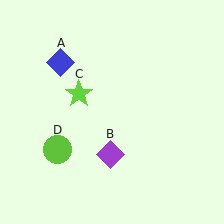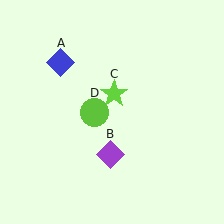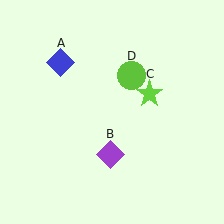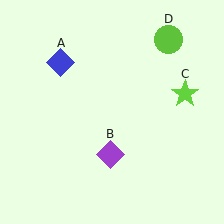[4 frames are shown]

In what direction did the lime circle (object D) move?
The lime circle (object D) moved up and to the right.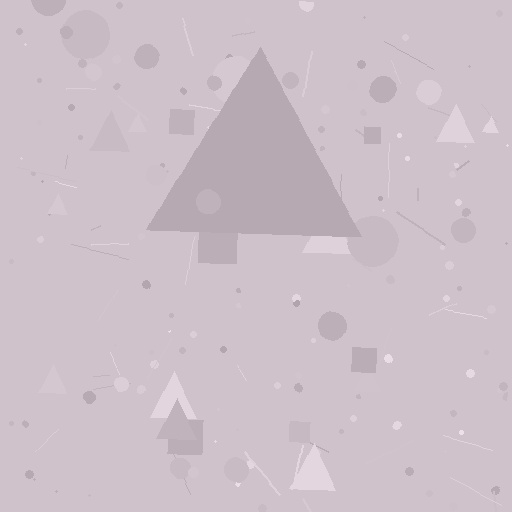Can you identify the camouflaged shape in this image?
The camouflaged shape is a triangle.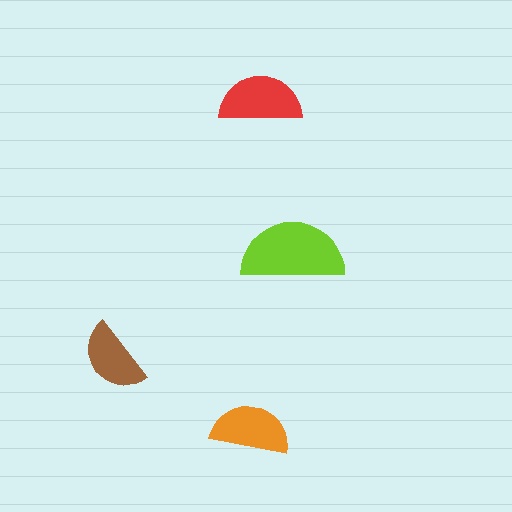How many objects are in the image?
There are 4 objects in the image.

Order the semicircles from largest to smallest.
the lime one, the red one, the orange one, the brown one.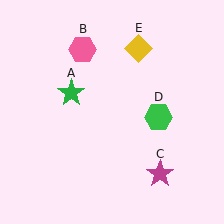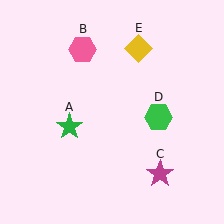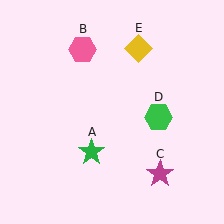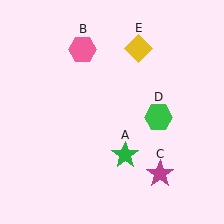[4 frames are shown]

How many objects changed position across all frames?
1 object changed position: green star (object A).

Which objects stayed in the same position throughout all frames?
Pink hexagon (object B) and magenta star (object C) and green hexagon (object D) and yellow diamond (object E) remained stationary.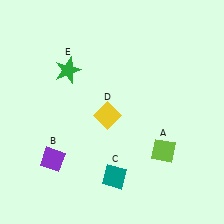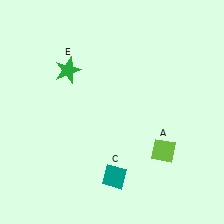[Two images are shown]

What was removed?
The purple diamond (B), the yellow diamond (D) were removed in Image 2.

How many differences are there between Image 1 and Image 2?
There are 2 differences between the two images.